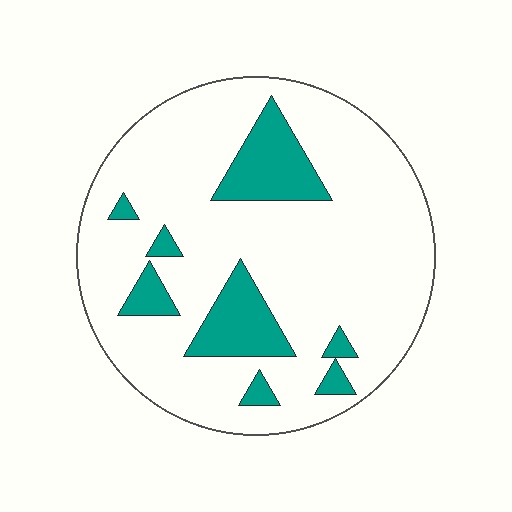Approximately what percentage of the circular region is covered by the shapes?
Approximately 15%.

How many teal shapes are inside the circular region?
8.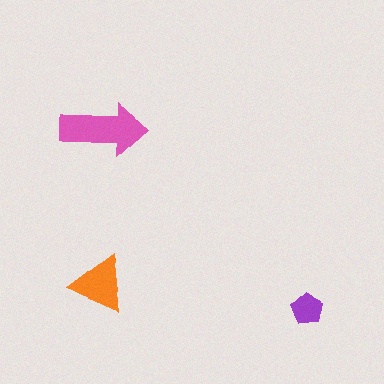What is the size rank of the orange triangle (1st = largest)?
2nd.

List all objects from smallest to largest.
The purple pentagon, the orange triangle, the pink arrow.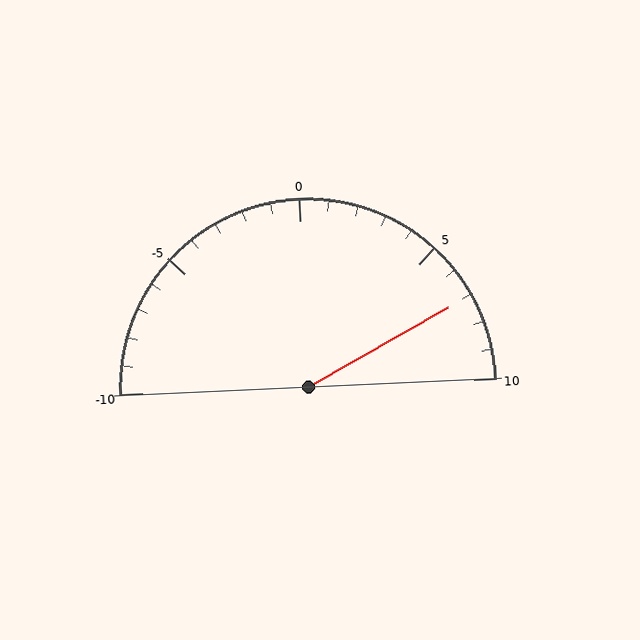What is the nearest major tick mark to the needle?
The nearest major tick mark is 5.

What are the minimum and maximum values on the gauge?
The gauge ranges from -10 to 10.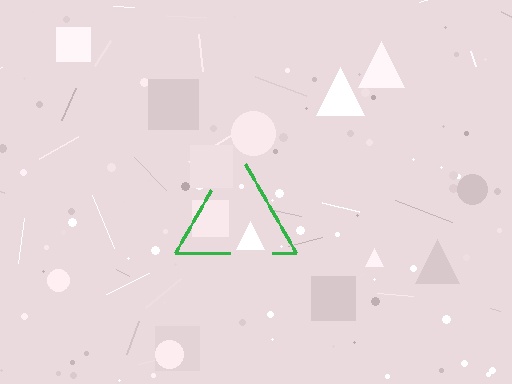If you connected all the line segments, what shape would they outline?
They would outline a triangle.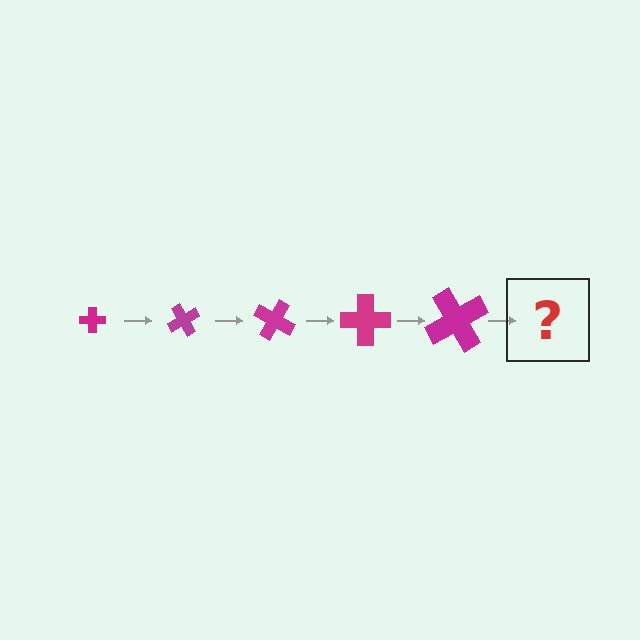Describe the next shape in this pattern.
It should be a cross, larger than the previous one and rotated 300 degrees from the start.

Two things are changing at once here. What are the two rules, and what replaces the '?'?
The two rules are that the cross grows larger each step and it rotates 60 degrees each step. The '?' should be a cross, larger than the previous one and rotated 300 degrees from the start.